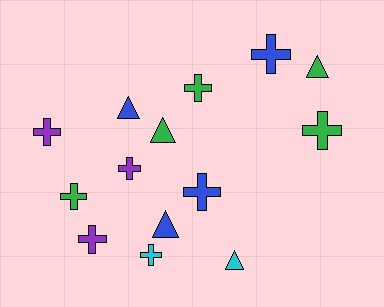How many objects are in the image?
There are 14 objects.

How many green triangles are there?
There are 2 green triangles.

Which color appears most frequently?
Green, with 5 objects.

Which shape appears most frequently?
Cross, with 9 objects.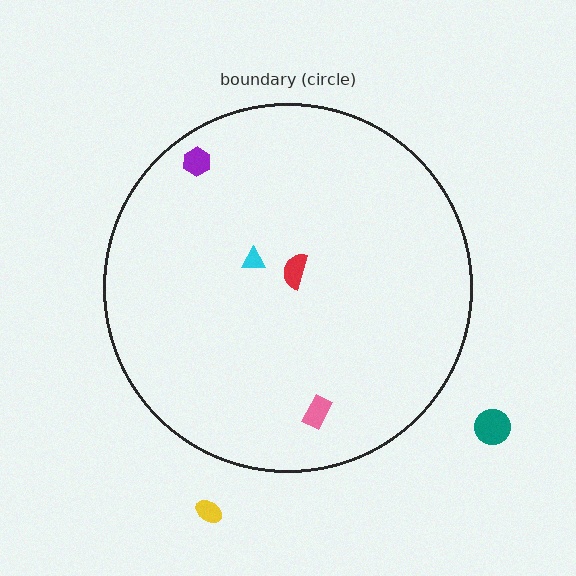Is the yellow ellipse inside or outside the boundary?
Outside.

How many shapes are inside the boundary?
4 inside, 2 outside.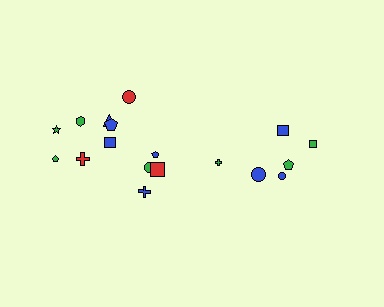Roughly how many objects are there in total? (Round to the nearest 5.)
Roughly 20 objects in total.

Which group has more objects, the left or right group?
The left group.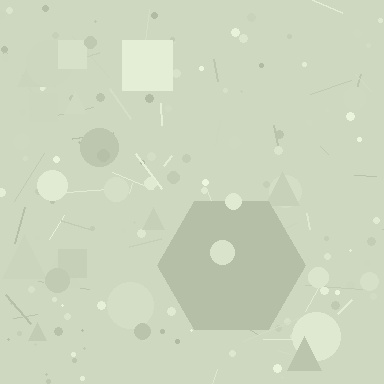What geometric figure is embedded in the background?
A hexagon is embedded in the background.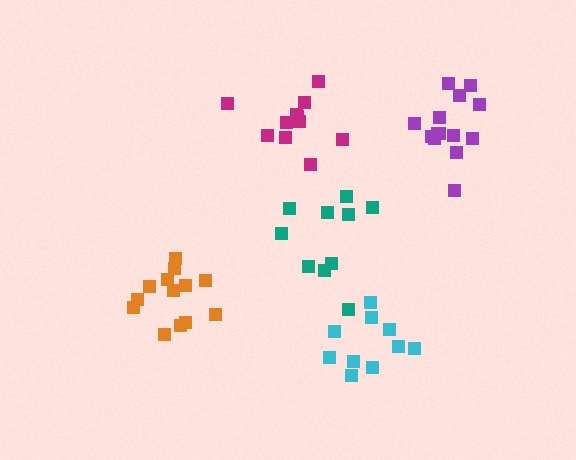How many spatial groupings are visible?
There are 5 spatial groupings.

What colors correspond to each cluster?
The clusters are colored: teal, orange, cyan, magenta, purple.